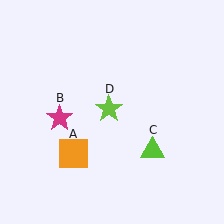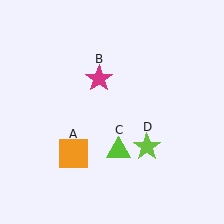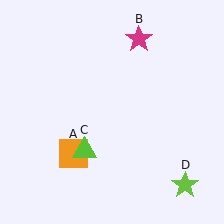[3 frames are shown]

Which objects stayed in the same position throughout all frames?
Orange square (object A) remained stationary.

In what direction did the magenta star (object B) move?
The magenta star (object B) moved up and to the right.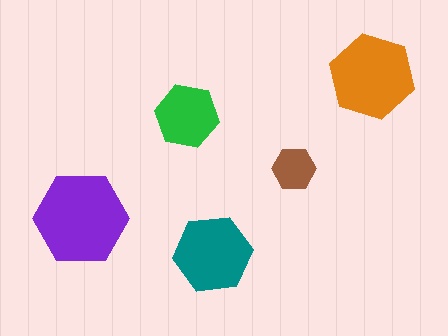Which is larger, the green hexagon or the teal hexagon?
The teal one.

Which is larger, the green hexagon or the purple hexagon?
The purple one.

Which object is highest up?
The orange hexagon is topmost.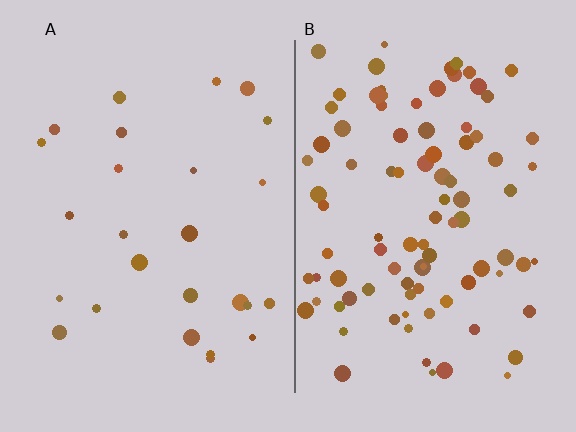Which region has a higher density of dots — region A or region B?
B (the right).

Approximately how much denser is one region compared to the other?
Approximately 3.6× — region B over region A.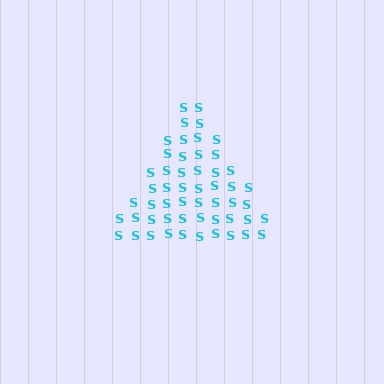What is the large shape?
The large shape is a triangle.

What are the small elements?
The small elements are letter S's.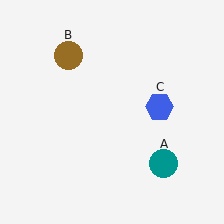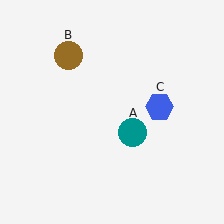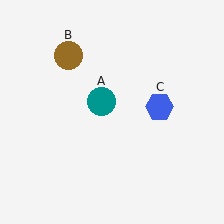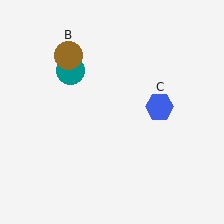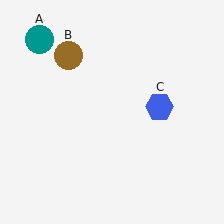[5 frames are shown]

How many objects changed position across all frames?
1 object changed position: teal circle (object A).